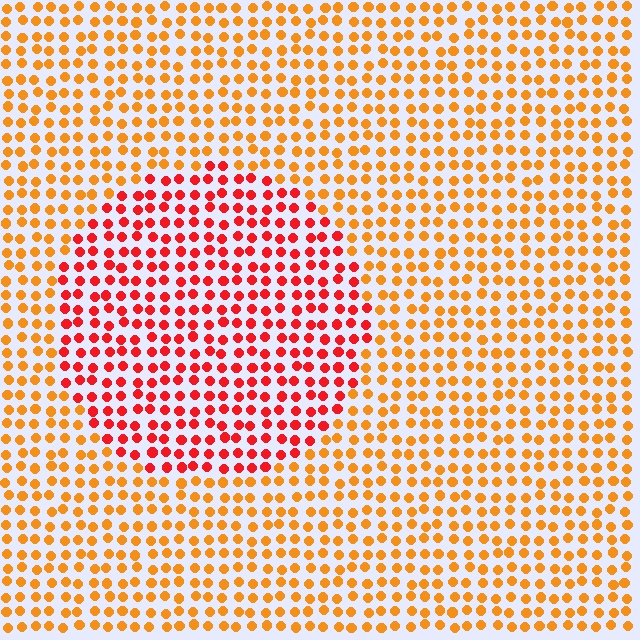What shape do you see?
I see a circle.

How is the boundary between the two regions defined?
The boundary is defined purely by a slight shift in hue (about 35 degrees). Spacing, size, and orientation are identical on both sides.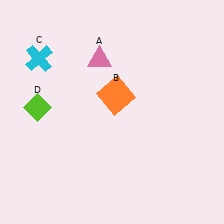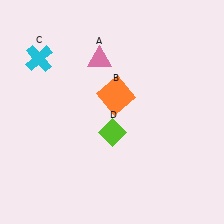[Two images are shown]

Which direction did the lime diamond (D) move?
The lime diamond (D) moved right.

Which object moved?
The lime diamond (D) moved right.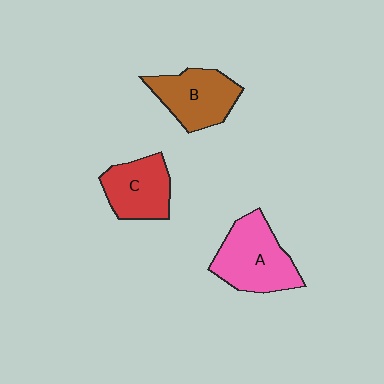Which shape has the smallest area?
Shape C (red).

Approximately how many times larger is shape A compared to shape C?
Approximately 1.3 times.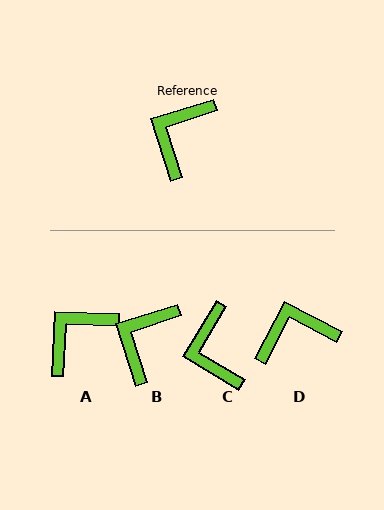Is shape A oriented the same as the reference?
No, it is off by about 20 degrees.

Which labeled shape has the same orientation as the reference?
B.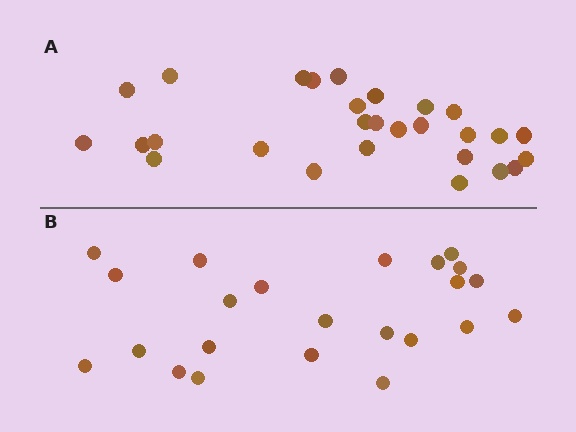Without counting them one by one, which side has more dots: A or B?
Region A (the top region) has more dots.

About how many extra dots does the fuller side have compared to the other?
Region A has about 5 more dots than region B.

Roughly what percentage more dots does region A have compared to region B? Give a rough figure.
About 20% more.